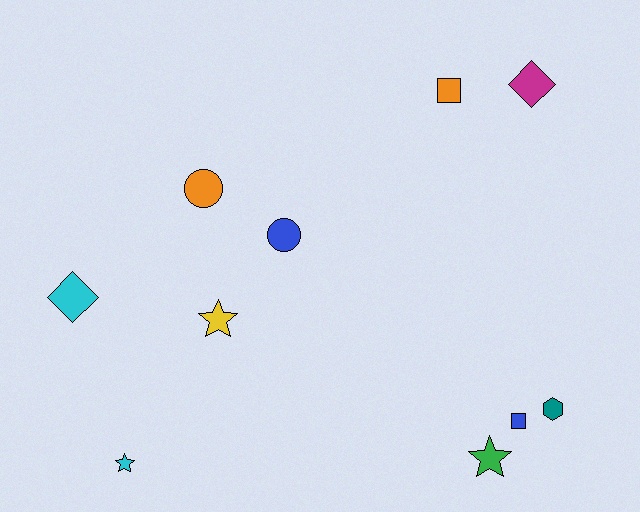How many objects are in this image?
There are 10 objects.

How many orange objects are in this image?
There are 2 orange objects.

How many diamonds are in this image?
There are 2 diamonds.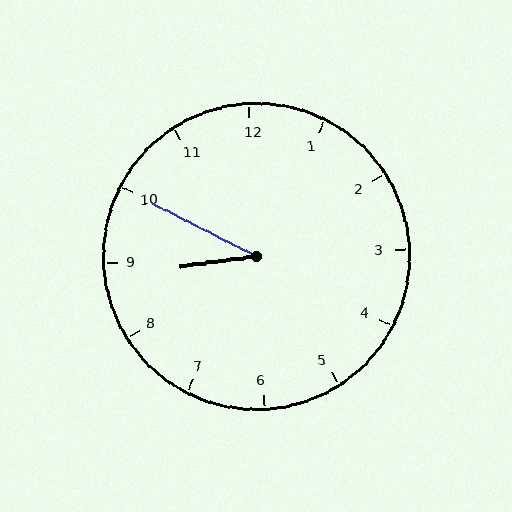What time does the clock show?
8:50.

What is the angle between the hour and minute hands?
Approximately 35 degrees.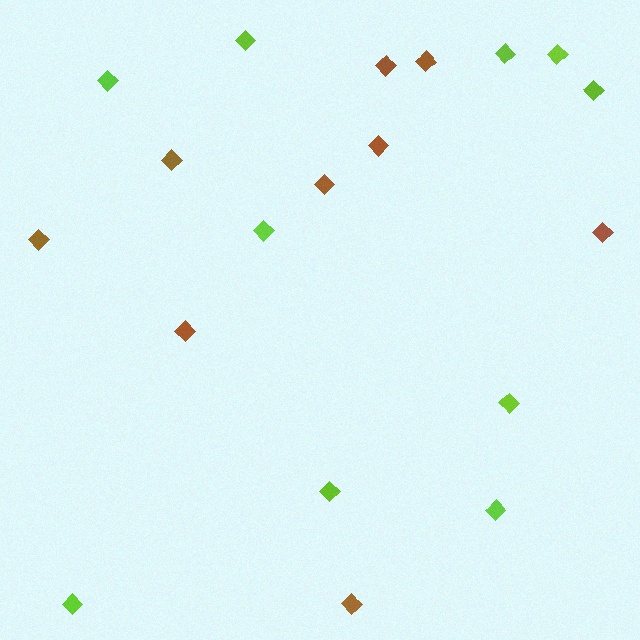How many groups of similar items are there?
There are 2 groups: one group of lime diamonds (10) and one group of brown diamonds (9).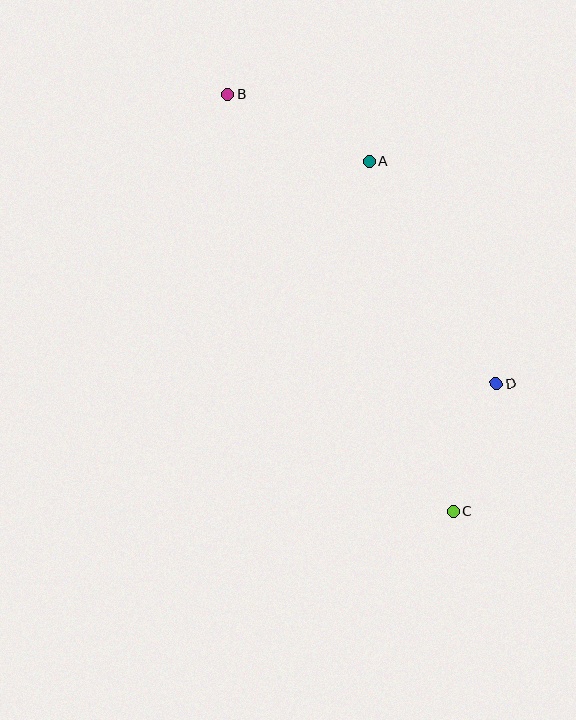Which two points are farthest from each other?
Points B and C are farthest from each other.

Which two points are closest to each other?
Points C and D are closest to each other.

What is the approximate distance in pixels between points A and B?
The distance between A and B is approximately 157 pixels.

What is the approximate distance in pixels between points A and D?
The distance between A and D is approximately 256 pixels.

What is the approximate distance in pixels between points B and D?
The distance between B and D is approximately 395 pixels.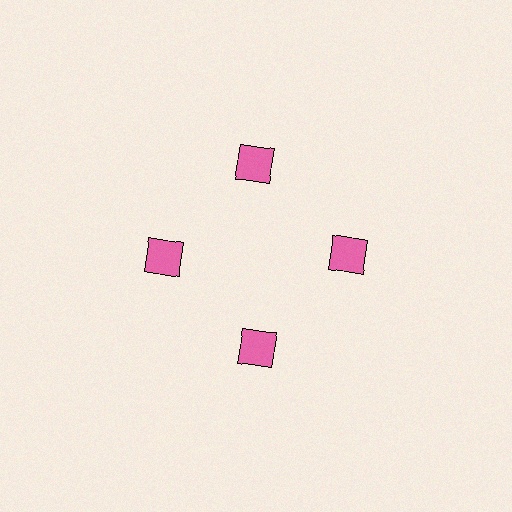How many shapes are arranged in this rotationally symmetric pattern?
There are 4 shapes, arranged in 4 groups of 1.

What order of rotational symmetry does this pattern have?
This pattern has 4-fold rotational symmetry.